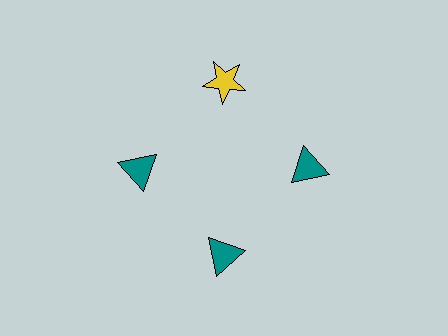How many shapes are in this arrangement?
There are 4 shapes arranged in a ring pattern.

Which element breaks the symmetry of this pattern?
The yellow star at roughly the 12 o'clock position breaks the symmetry. All other shapes are teal triangles.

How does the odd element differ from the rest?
It differs in both color (yellow instead of teal) and shape (star instead of triangle).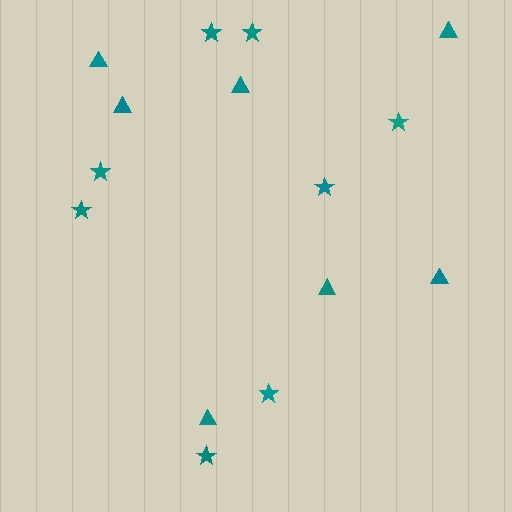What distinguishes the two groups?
There are 2 groups: one group of triangles (7) and one group of stars (8).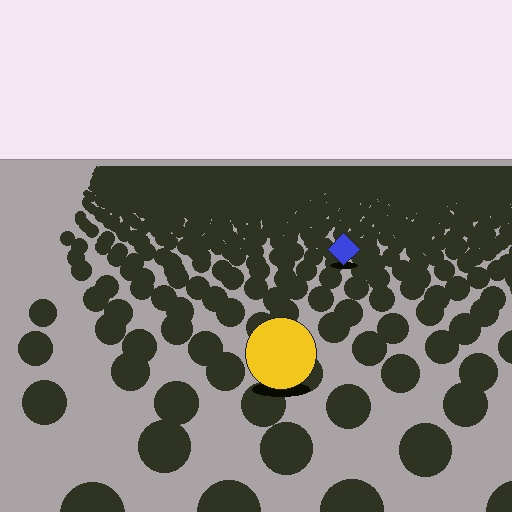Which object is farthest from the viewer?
The blue diamond is farthest from the viewer. It appears smaller and the ground texture around it is denser.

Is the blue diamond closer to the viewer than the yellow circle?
No. The yellow circle is closer — you can tell from the texture gradient: the ground texture is coarser near it.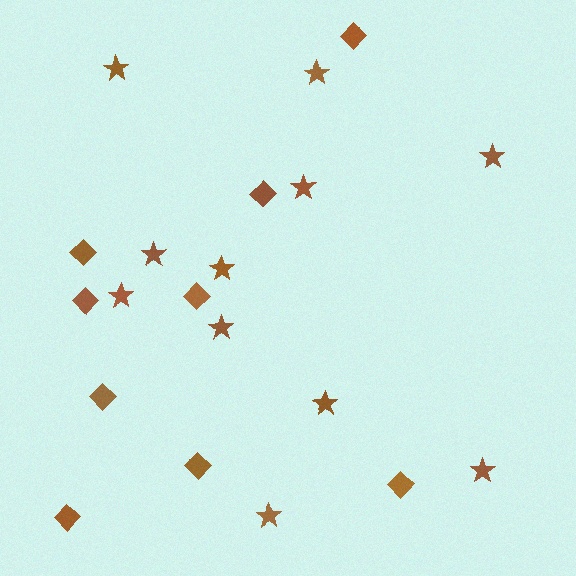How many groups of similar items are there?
There are 2 groups: one group of diamonds (9) and one group of stars (11).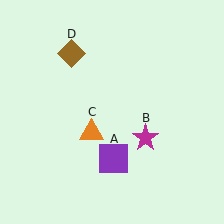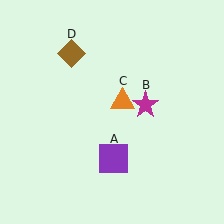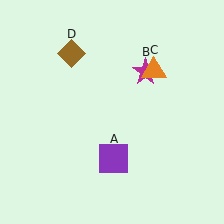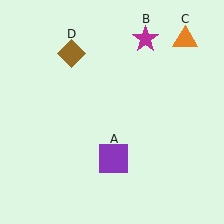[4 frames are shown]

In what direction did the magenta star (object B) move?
The magenta star (object B) moved up.